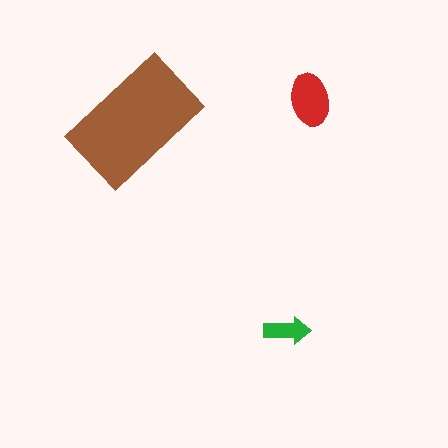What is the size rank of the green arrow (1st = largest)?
3rd.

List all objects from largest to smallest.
The brown rectangle, the red ellipse, the green arrow.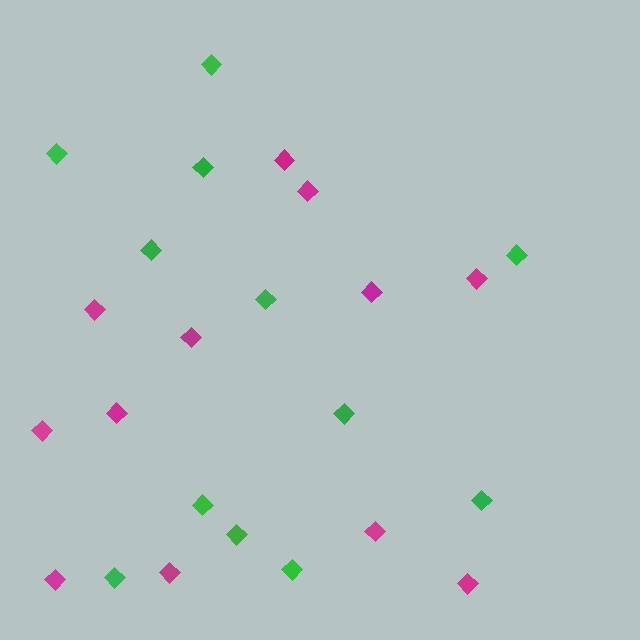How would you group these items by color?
There are 2 groups: one group of green diamonds (12) and one group of magenta diamonds (12).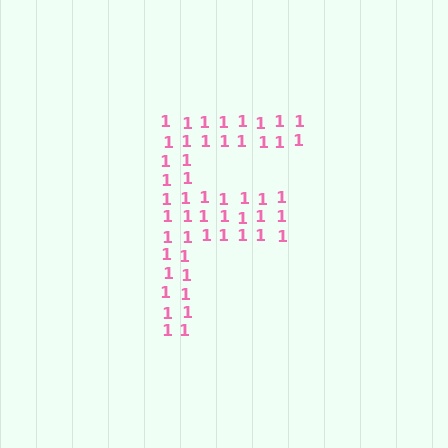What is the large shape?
The large shape is the letter F.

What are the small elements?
The small elements are digit 1's.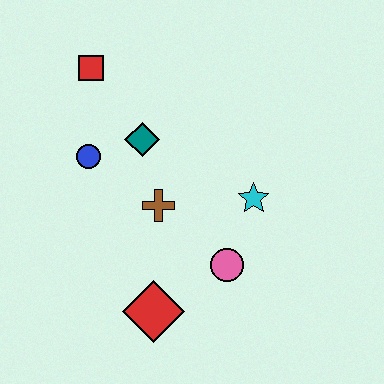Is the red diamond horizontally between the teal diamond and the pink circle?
Yes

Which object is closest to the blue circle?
The teal diamond is closest to the blue circle.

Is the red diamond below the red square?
Yes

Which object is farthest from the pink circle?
The red square is farthest from the pink circle.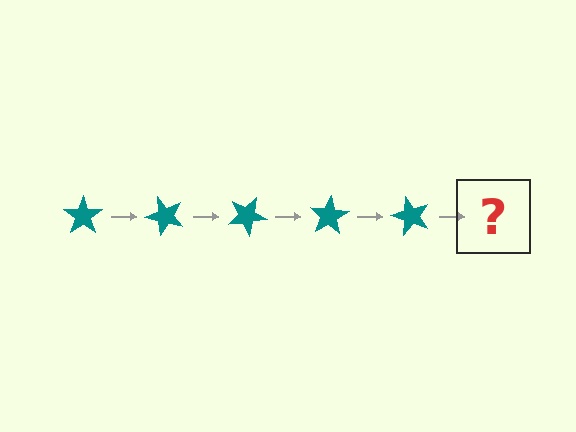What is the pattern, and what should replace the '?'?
The pattern is that the star rotates 50 degrees each step. The '?' should be a teal star rotated 250 degrees.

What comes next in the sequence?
The next element should be a teal star rotated 250 degrees.